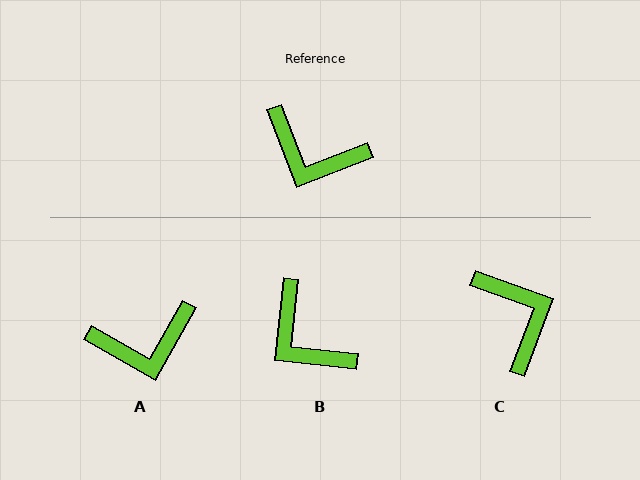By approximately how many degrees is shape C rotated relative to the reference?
Approximately 139 degrees counter-clockwise.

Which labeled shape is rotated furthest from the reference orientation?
C, about 139 degrees away.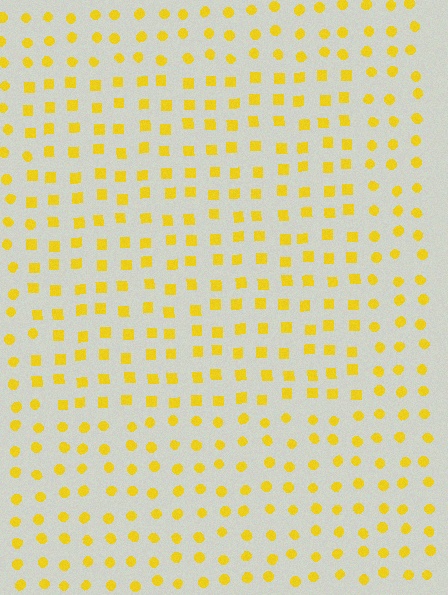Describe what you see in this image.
The image is filled with small yellow elements arranged in a uniform grid. A rectangle-shaped region contains squares, while the surrounding area contains circles. The boundary is defined purely by the change in element shape.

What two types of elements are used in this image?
The image uses squares inside the rectangle region and circles outside it.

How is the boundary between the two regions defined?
The boundary is defined by a change in element shape: squares inside vs. circles outside. All elements share the same color and spacing.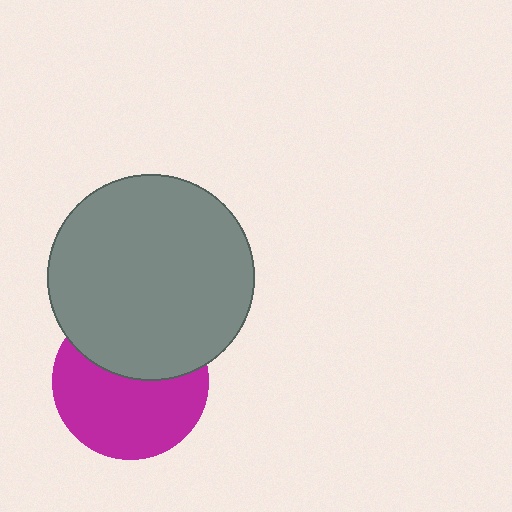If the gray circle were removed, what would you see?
You would see the complete magenta circle.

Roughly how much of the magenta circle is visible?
About half of it is visible (roughly 60%).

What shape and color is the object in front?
The object in front is a gray circle.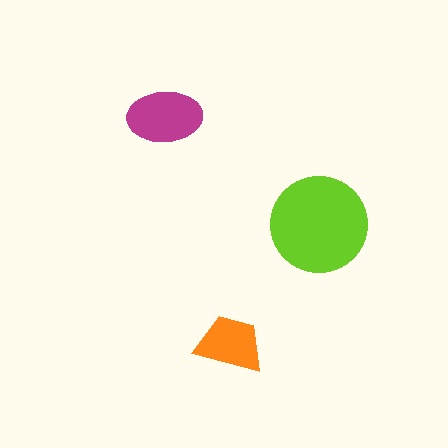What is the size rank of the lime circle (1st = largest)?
1st.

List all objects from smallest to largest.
The orange trapezoid, the magenta ellipse, the lime circle.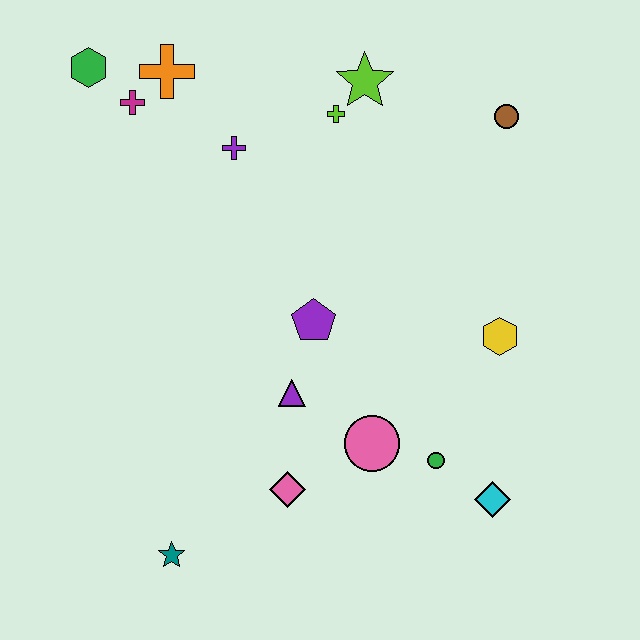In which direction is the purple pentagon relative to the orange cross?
The purple pentagon is below the orange cross.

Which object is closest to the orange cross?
The magenta cross is closest to the orange cross.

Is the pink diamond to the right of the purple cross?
Yes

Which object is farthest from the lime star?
The teal star is farthest from the lime star.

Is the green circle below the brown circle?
Yes